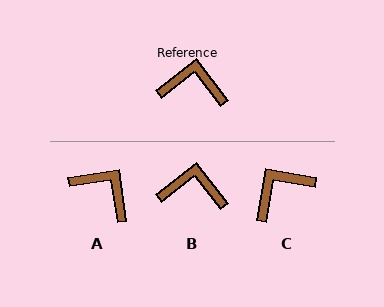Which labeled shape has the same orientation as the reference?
B.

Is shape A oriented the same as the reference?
No, it is off by about 29 degrees.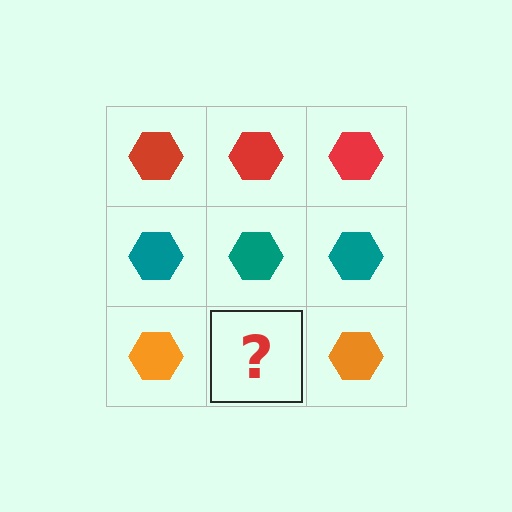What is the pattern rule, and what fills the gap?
The rule is that each row has a consistent color. The gap should be filled with an orange hexagon.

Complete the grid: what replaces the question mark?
The question mark should be replaced with an orange hexagon.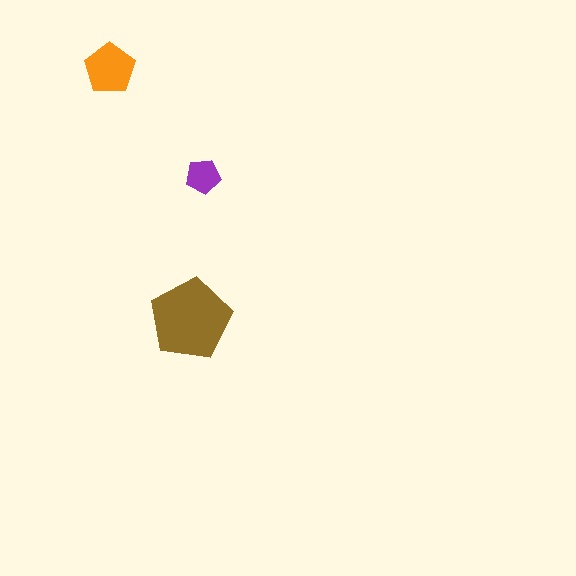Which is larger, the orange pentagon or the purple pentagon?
The orange one.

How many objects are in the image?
There are 3 objects in the image.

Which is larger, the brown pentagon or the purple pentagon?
The brown one.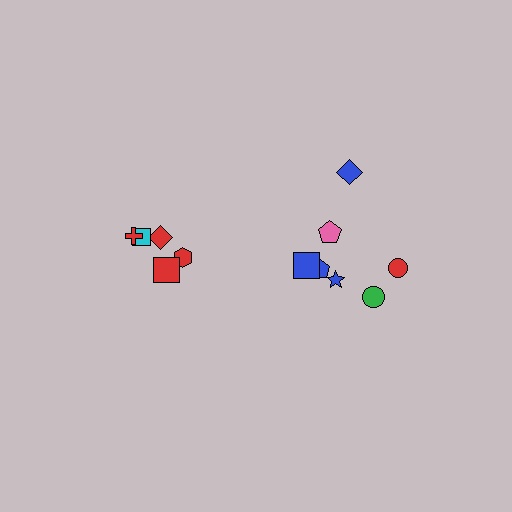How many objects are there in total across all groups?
There are 12 objects.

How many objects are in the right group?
There are 7 objects.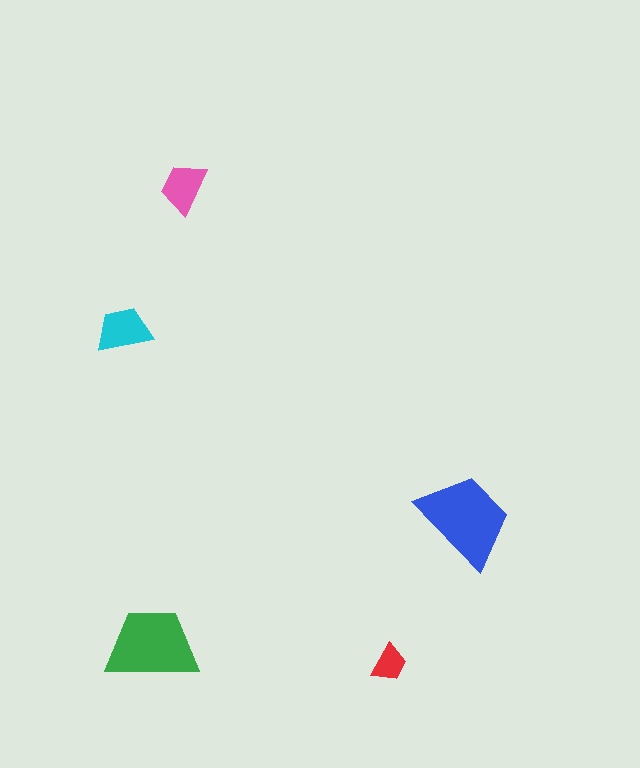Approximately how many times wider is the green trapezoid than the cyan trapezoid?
About 1.5 times wider.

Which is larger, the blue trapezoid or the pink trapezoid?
The blue one.